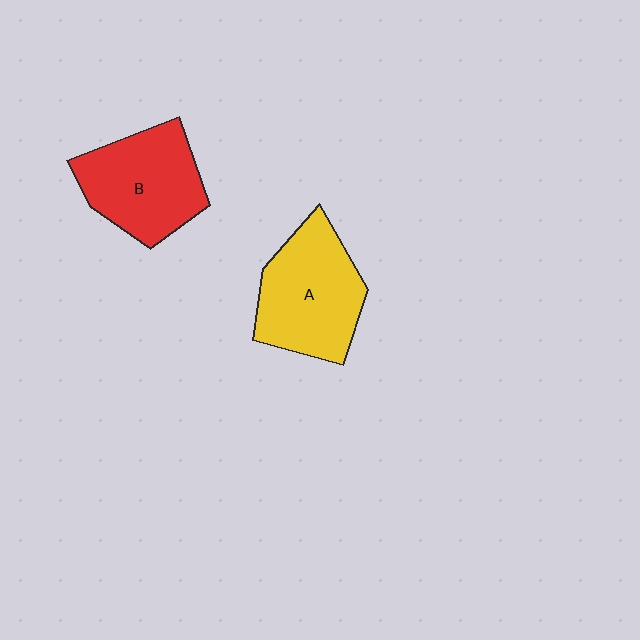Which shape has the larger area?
Shape A (yellow).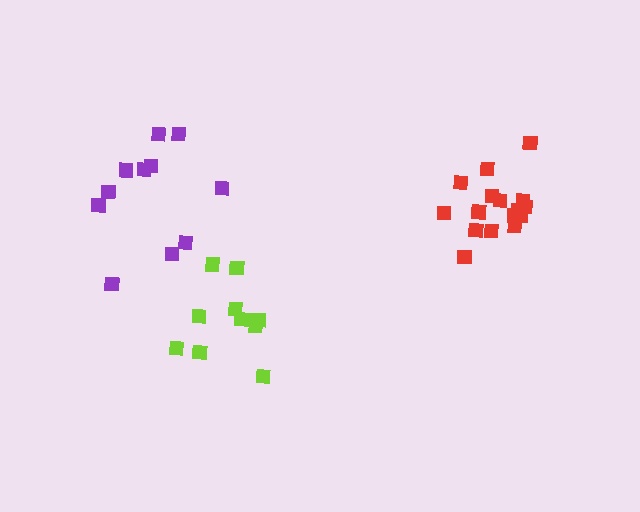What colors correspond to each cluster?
The clusters are colored: purple, red, lime.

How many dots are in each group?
Group 1: 11 dots, Group 2: 16 dots, Group 3: 11 dots (38 total).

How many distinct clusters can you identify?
There are 3 distinct clusters.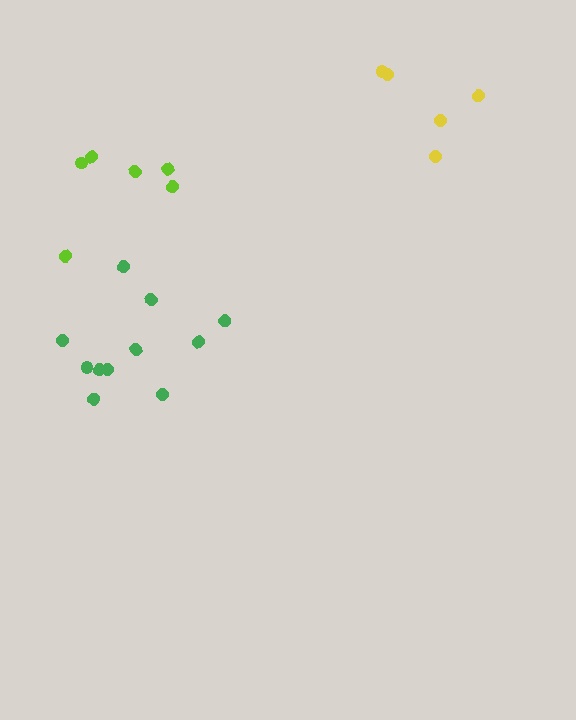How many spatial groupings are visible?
There are 3 spatial groupings.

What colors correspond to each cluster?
The clusters are colored: green, lime, yellow.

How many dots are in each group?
Group 1: 11 dots, Group 2: 6 dots, Group 3: 5 dots (22 total).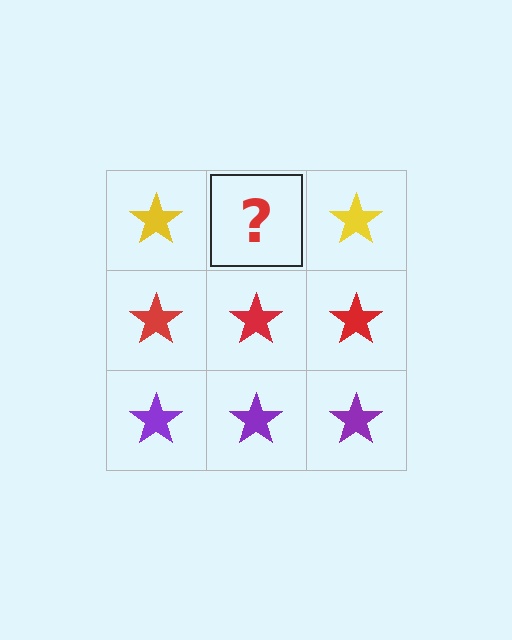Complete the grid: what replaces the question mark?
The question mark should be replaced with a yellow star.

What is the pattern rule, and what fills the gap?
The rule is that each row has a consistent color. The gap should be filled with a yellow star.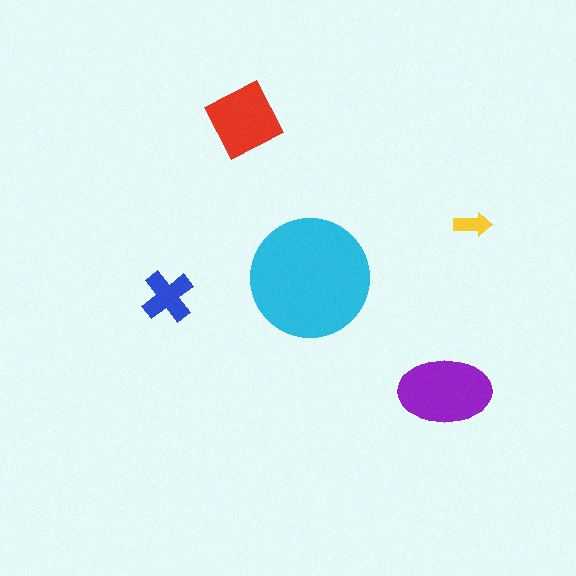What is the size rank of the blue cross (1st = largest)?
4th.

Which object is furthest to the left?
The blue cross is leftmost.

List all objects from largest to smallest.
The cyan circle, the purple ellipse, the red square, the blue cross, the yellow arrow.